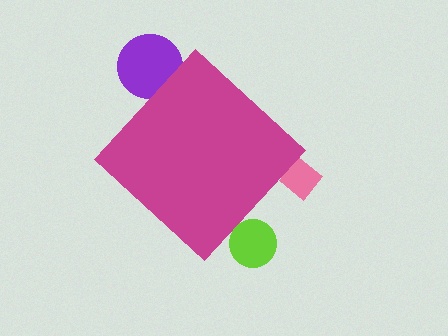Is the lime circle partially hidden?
Yes, the lime circle is partially hidden behind the magenta diamond.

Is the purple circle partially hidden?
Yes, the purple circle is partially hidden behind the magenta diamond.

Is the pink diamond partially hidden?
Yes, the pink diamond is partially hidden behind the magenta diamond.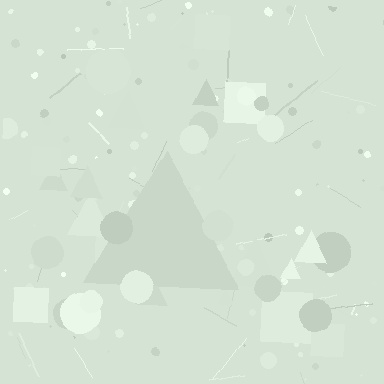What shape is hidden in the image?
A triangle is hidden in the image.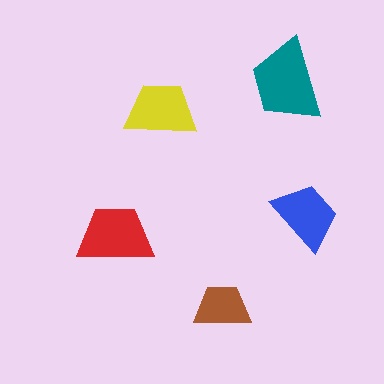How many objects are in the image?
There are 5 objects in the image.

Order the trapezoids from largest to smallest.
the teal one, the red one, the yellow one, the blue one, the brown one.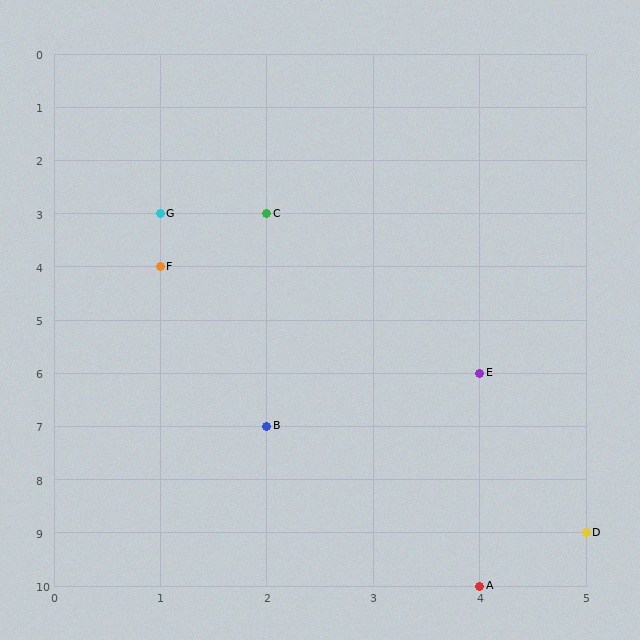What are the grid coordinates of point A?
Point A is at grid coordinates (4, 10).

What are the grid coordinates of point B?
Point B is at grid coordinates (2, 7).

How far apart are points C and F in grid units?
Points C and F are 1 column and 1 row apart (about 1.4 grid units diagonally).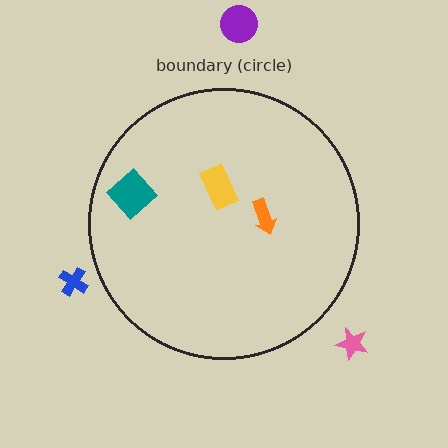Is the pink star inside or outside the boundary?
Outside.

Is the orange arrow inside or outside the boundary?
Inside.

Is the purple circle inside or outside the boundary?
Outside.